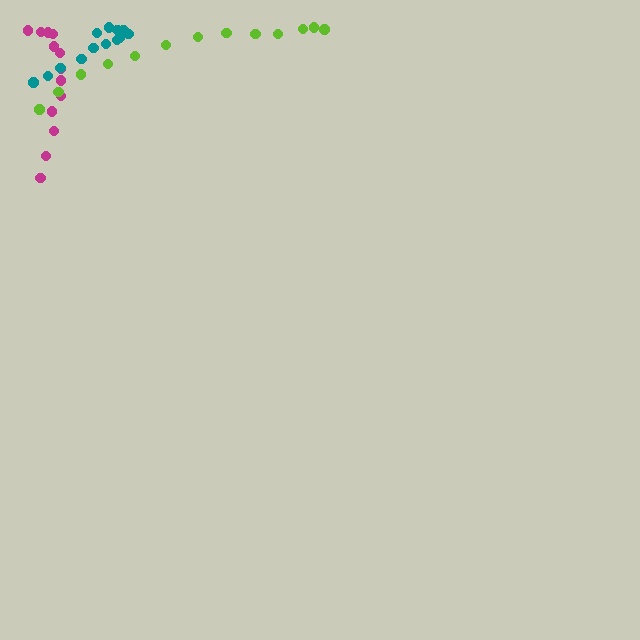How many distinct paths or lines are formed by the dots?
There are 3 distinct paths.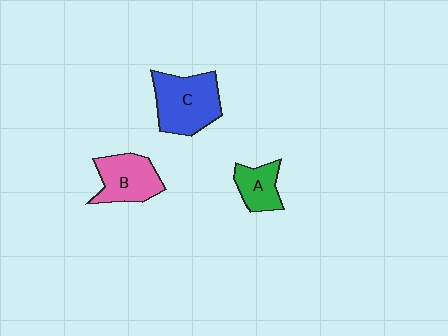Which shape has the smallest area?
Shape A (green).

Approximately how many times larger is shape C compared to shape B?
Approximately 1.3 times.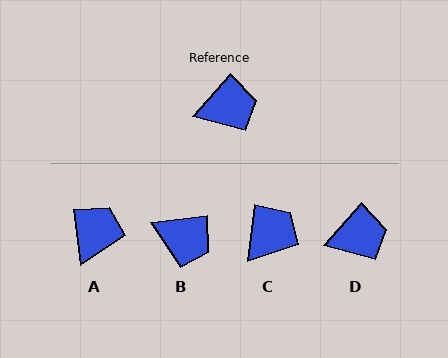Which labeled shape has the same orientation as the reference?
D.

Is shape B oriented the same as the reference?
No, it is off by about 42 degrees.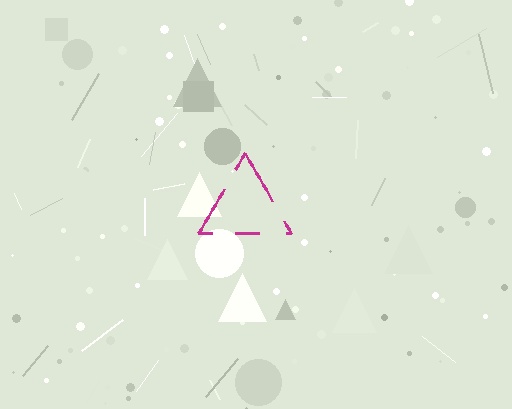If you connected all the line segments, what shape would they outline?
They would outline a triangle.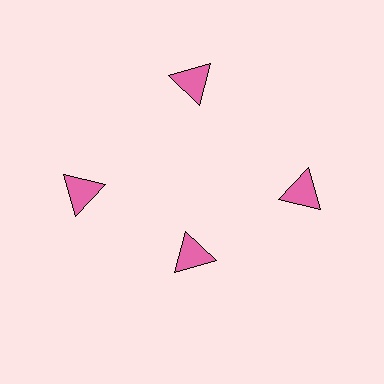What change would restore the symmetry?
The symmetry would be restored by moving it outward, back onto the ring so that all 4 triangles sit at equal angles and equal distance from the center.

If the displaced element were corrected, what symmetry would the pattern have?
It would have 4-fold rotational symmetry — the pattern would map onto itself every 90 degrees.